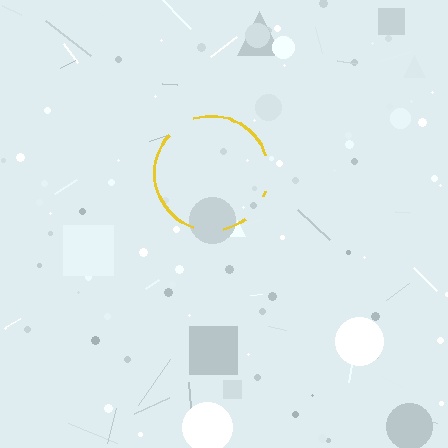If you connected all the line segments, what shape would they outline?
They would outline a circle.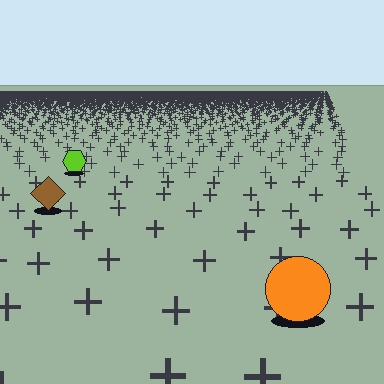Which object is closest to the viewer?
The orange circle is closest. The texture marks near it are larger and more spread out.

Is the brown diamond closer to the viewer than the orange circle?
No. The orange circle is closer — you can tell from the texture gradient: the ground texture is coarser near it.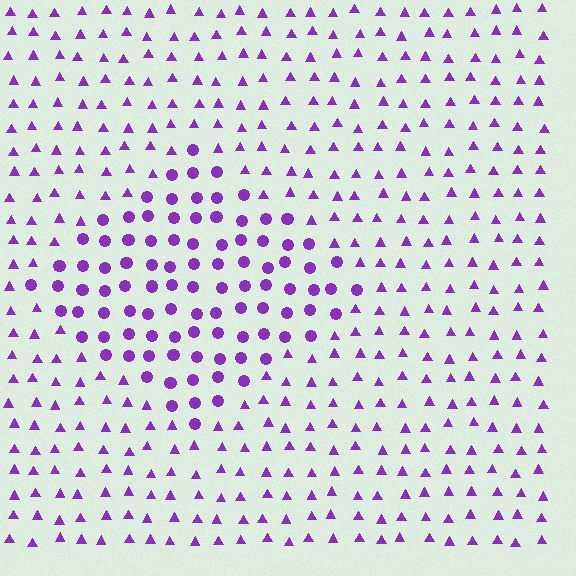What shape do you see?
I see a diamond.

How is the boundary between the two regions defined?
The boundary is defined by a change in element shape: circles inside vs. triangles outside. All elements share the same color and spacing.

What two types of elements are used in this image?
The image uses circles inside the diamond region and triangles outside it.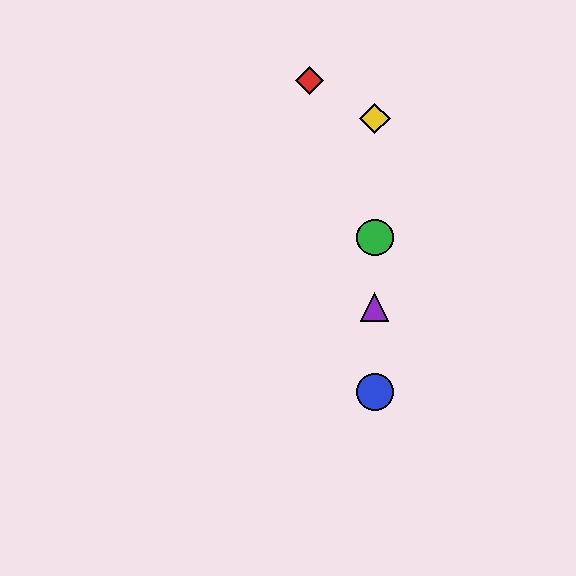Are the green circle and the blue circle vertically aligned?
Yes, both are at x≈375.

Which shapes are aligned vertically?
The blue circle, the green circle, the yellow diamond, the purple triangle are aligned vertically.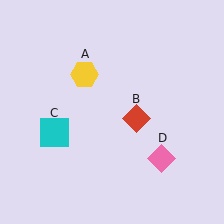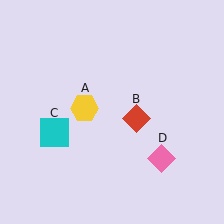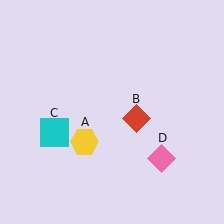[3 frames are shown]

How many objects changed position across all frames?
1 object changed position: yellow hexagon (object A).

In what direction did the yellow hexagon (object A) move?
The yellow hexagon (object A) moved down.